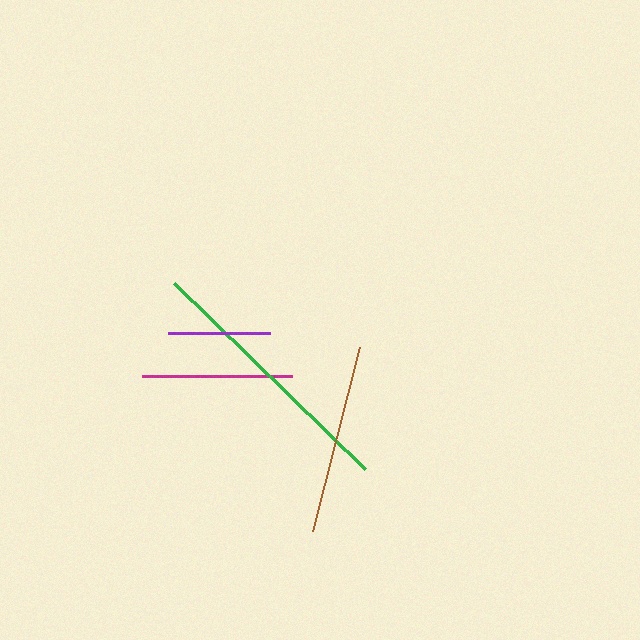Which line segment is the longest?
The green line is the longest at approximately 266 pixels.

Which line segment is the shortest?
The purple line is the shortest at approximately 102 pixels.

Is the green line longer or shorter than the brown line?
The green line is longer than the brown line.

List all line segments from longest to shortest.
From longest to shortest: green, brown, magenta, purple.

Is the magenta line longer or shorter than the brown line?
The brown line is longer than the magenta line.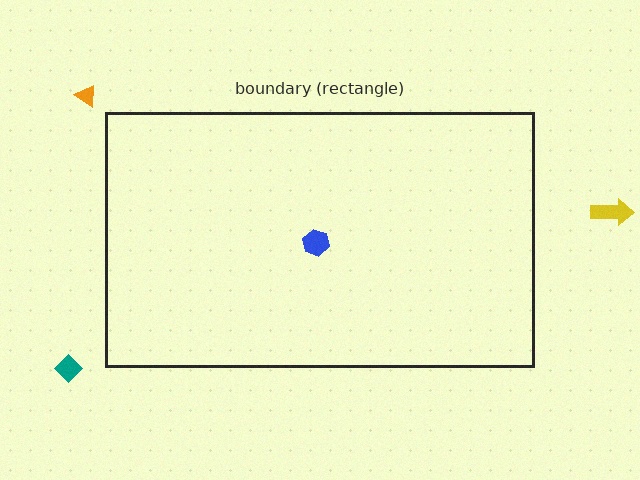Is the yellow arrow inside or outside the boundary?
Outside.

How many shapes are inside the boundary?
1 inside, 3 outside.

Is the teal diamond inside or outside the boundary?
Outside.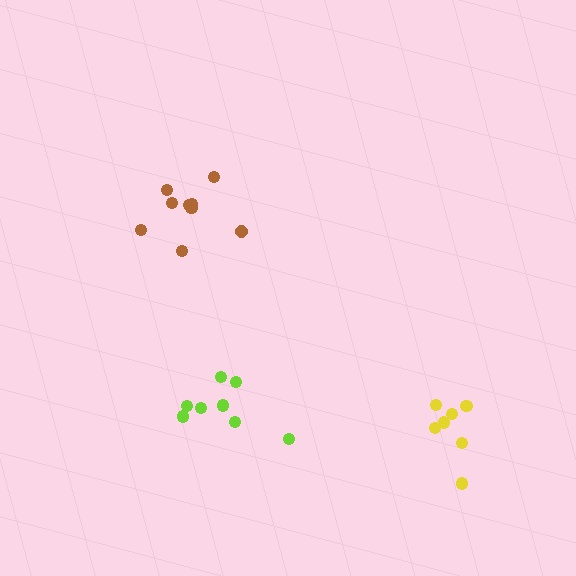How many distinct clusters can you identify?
There are 3 distinct clusters.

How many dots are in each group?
Group 1: 8 dots, Group 2: 7 dots, Group 3: 9 dots (24 total).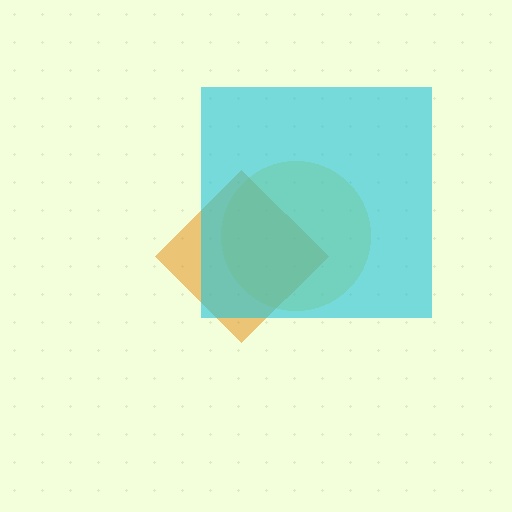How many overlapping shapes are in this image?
There are 3 overlapping shapes in the image.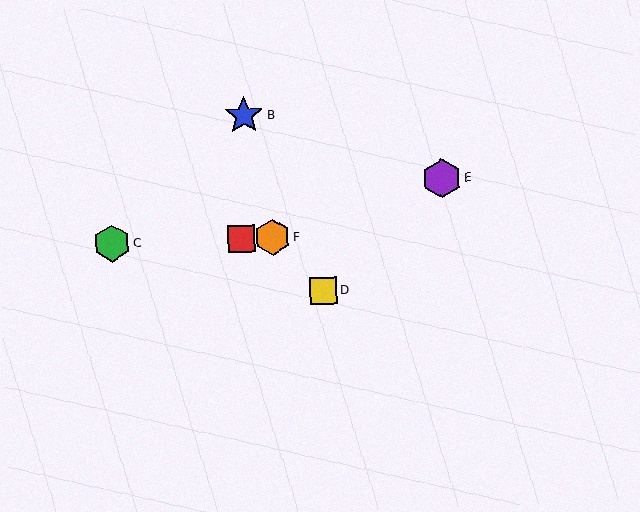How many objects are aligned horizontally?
3 objects (A, C, F) are aligned horizontally.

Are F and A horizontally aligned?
Yes, both are at y≈237.